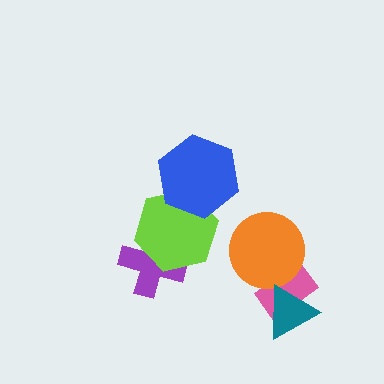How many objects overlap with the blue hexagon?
1 object overlaps with the blue hexagon.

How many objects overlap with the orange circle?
1 object overlaps with the orange circle.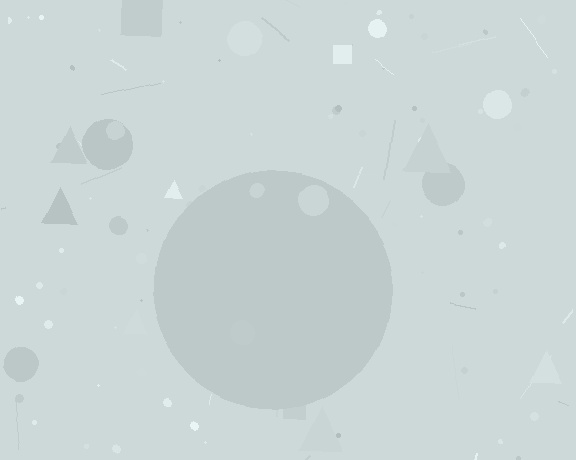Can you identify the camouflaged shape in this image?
The camouflaged shape is a circle.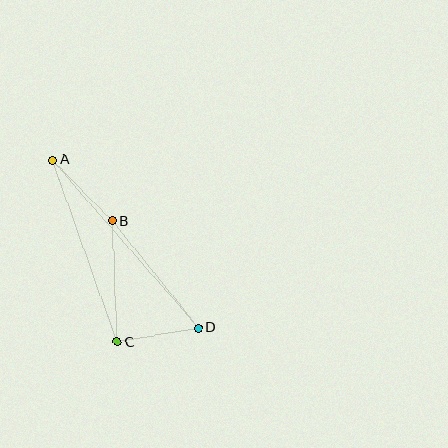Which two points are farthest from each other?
Points A and D are farthest from each other.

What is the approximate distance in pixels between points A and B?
The distance between A and B is approximately 86 pixels.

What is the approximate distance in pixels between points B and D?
The distance between B and D is approximately 137 pixels.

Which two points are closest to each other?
Points C and D are closest to each other.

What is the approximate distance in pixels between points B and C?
The distance between B and C is approximately 121 pixels.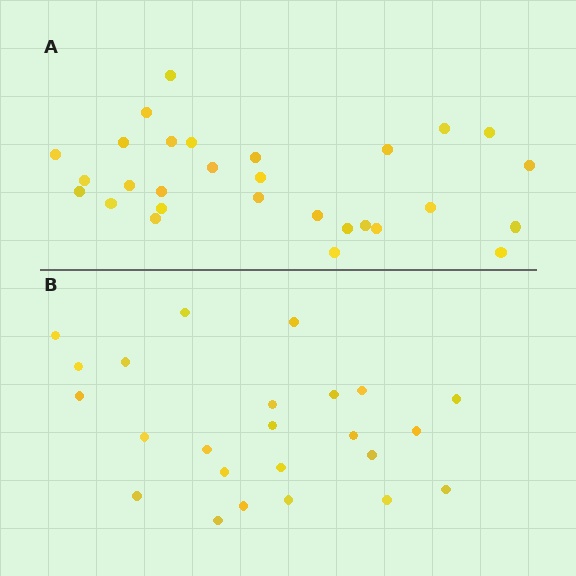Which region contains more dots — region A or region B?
Region A (the top region) has more dots.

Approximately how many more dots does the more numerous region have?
Region A has about 5 more dots than region B.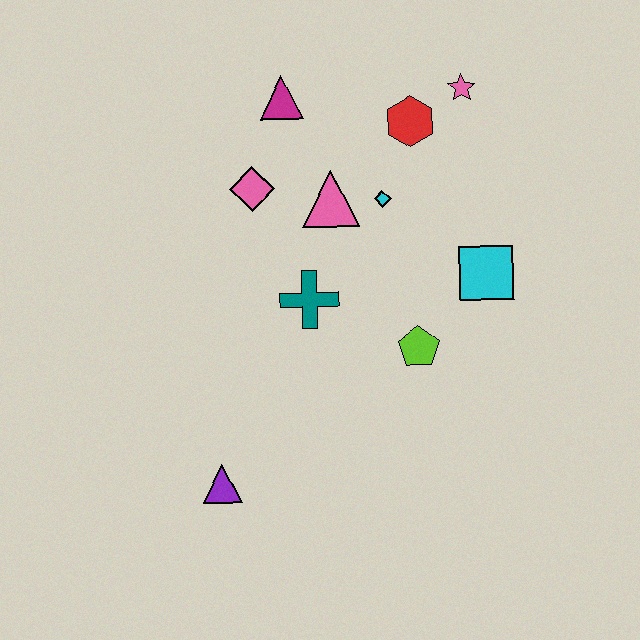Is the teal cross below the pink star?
Yes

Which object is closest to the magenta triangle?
The pink diamond is closest to the magenta triangle.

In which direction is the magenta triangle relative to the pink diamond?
The magenta triangle is above the pink diamond.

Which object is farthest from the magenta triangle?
The purple triangle is farthest from the magenta triangle.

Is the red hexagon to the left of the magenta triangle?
No